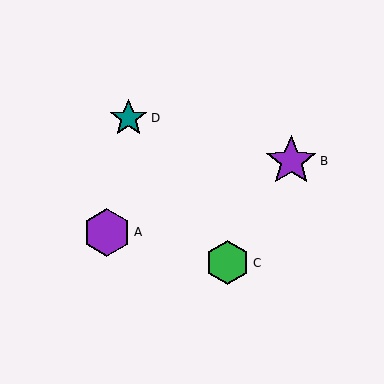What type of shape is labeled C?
Shape C is a green hexagon.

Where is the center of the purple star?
The center of the purple star is at (291, 161).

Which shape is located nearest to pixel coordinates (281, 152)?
The purple star (labeled B) at (291, 161) is nearest to that location.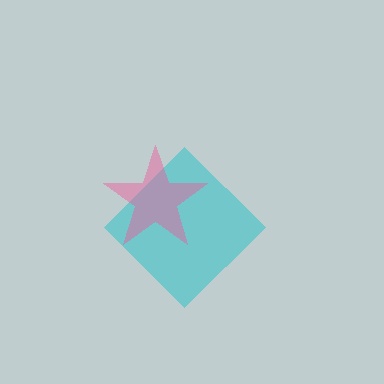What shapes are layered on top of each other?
The layered shapes are: a cyan diamond, a pink star.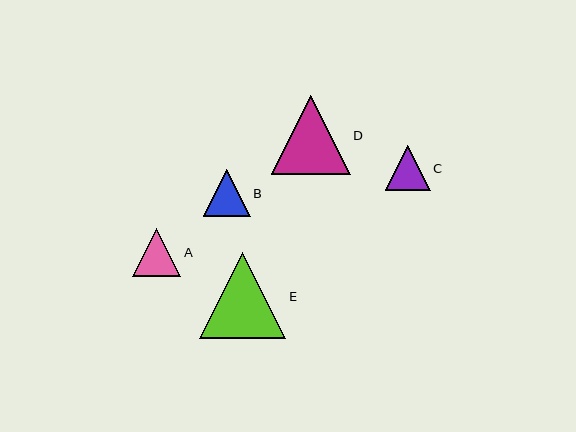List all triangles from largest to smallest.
From largest to smallest: E, D, A, B, C.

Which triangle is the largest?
Triangle E is the largest with a size of approximately 86 pixels.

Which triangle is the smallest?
Triangle C is the smallest with a size of approximately 45 pixels.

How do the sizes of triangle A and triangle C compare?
Triangle A and triangle C are approximately the same size.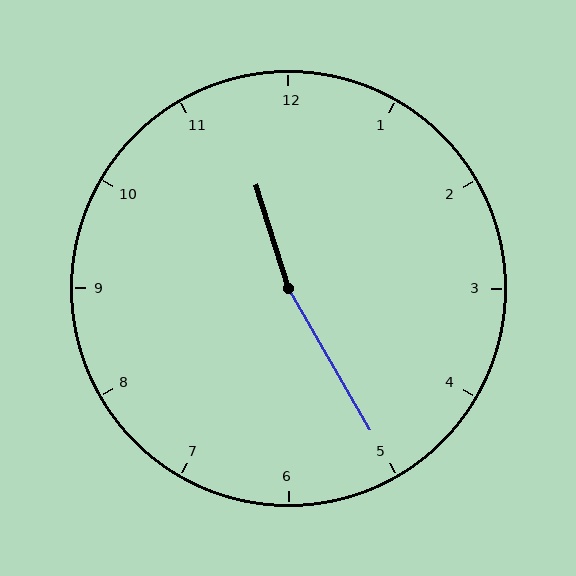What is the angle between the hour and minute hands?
Approximately 168 degrees.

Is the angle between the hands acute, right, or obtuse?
It is obtuse.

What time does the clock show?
11:25.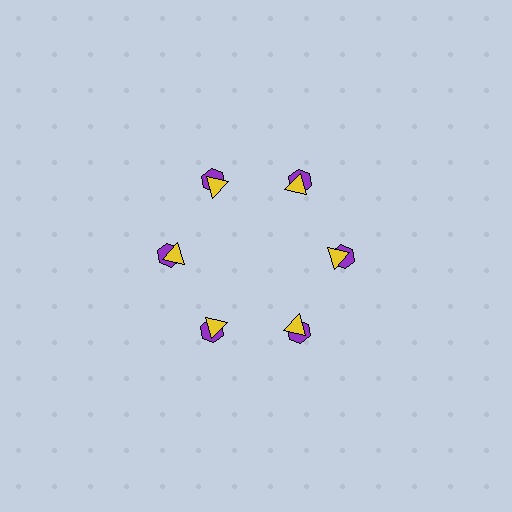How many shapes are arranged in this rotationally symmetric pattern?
There are 12 shapes, arranged in 6 groups of 2.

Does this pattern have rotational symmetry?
Yes, this pattern has 6-fold rotational symmetry. It looks the same after rotating 60 degrees around the center.